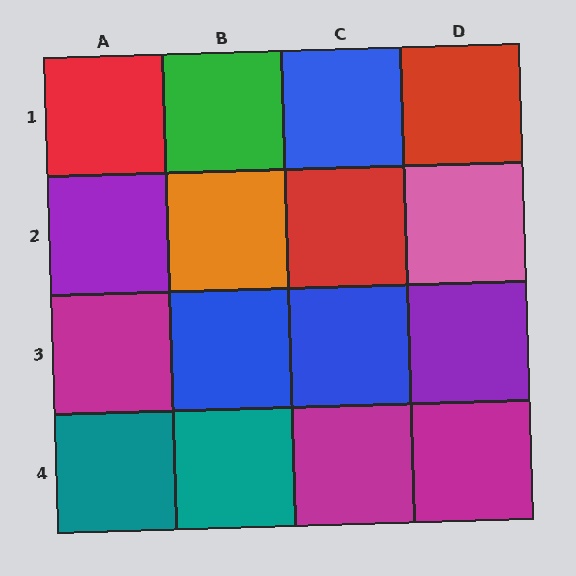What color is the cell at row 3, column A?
Magenta.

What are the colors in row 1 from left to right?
Red, green, blue, red.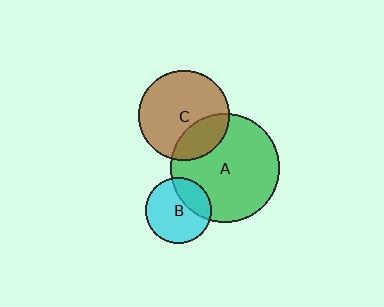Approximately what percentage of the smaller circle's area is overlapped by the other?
Approximately 25%.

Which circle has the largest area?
Circle A (green).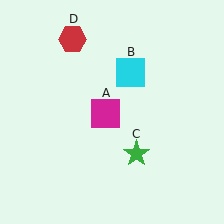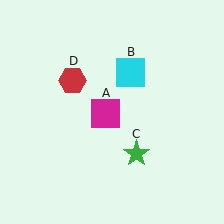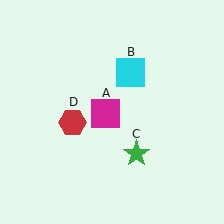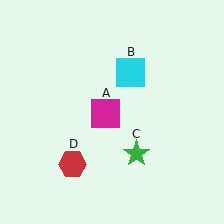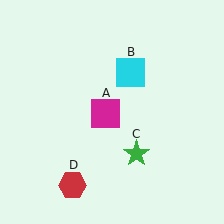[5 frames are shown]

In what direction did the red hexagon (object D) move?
The red hexagon (object D) moved down.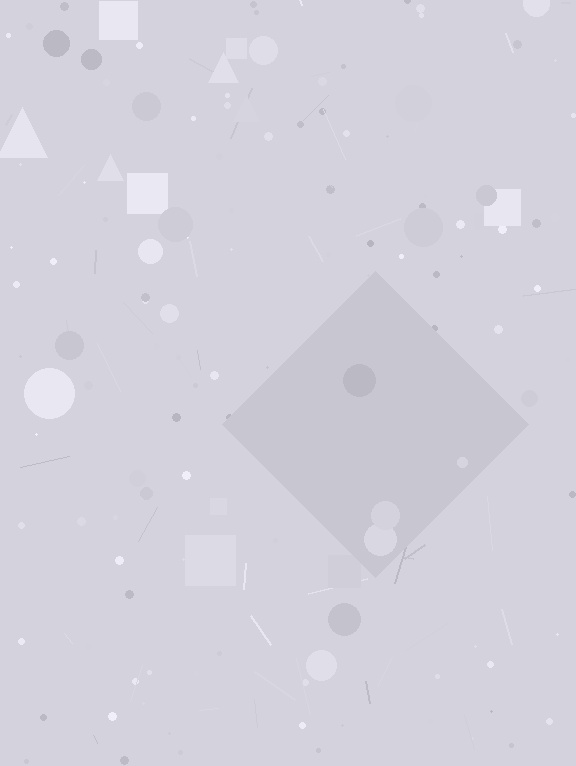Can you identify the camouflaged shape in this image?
The camouflaged shape is a diamond.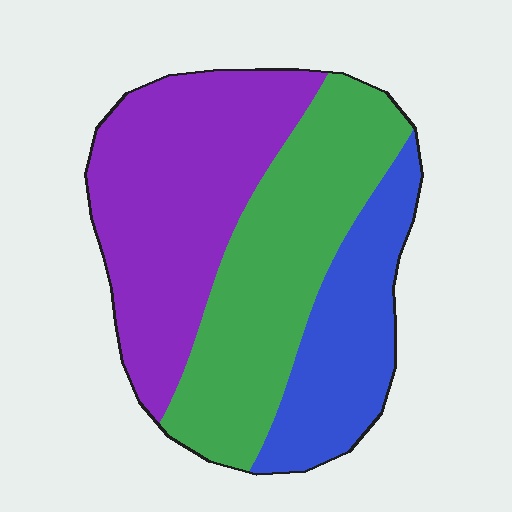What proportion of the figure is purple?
Purple takes up about two fifths (2/5) of the figure.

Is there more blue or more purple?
Purple.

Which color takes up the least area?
Blue, at roughly 25%.